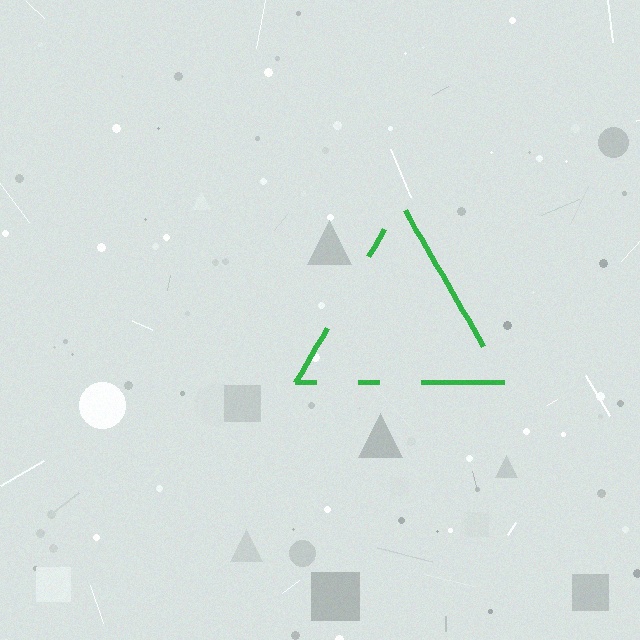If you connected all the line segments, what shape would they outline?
They would outline a triangle.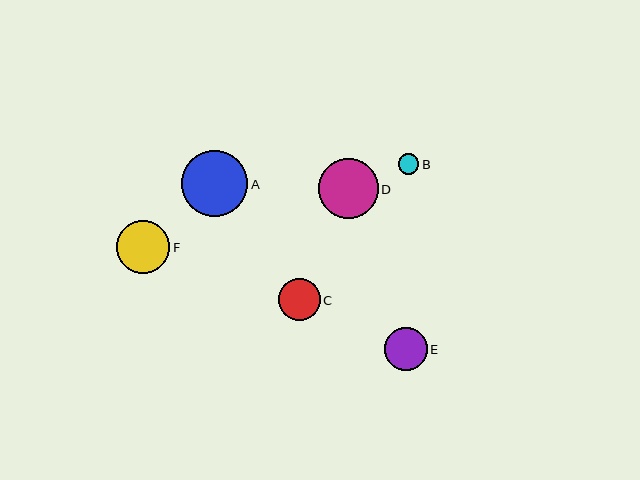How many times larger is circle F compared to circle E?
Circle F is approximately 1.2 times the size of circle E.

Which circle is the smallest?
Circle B is the smallest with a size of approximately 21 pixels.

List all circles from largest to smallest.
From largest to smallest: A, D, F, E, C, B.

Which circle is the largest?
Circle A is the largest with a size of approximately 66 pixels.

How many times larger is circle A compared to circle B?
Circle A is approximately 3.2 times the size of circle B.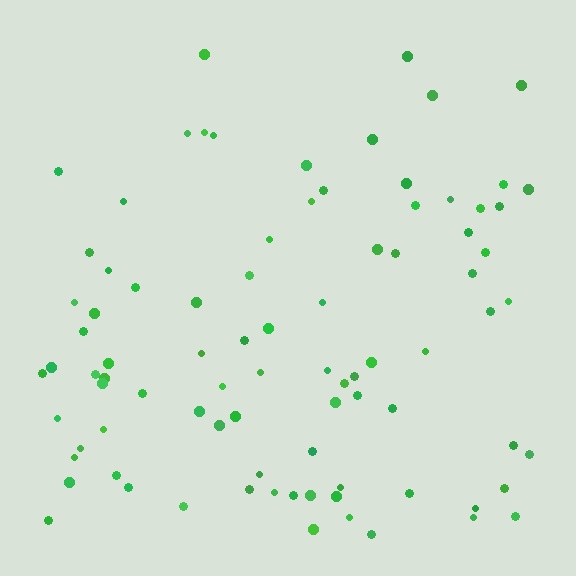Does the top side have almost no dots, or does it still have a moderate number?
Still a moderate number, just noticeably fewer than the bottom.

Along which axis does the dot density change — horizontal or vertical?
Vertical.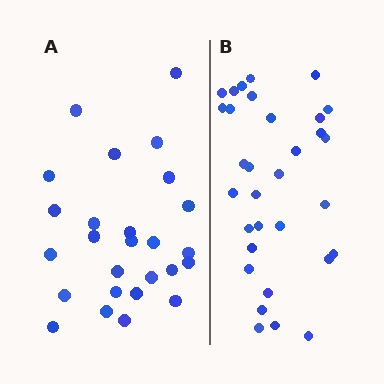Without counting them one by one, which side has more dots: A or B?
Region B (the right region) has more dots.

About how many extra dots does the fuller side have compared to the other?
Region B has about 6 more dots than region A.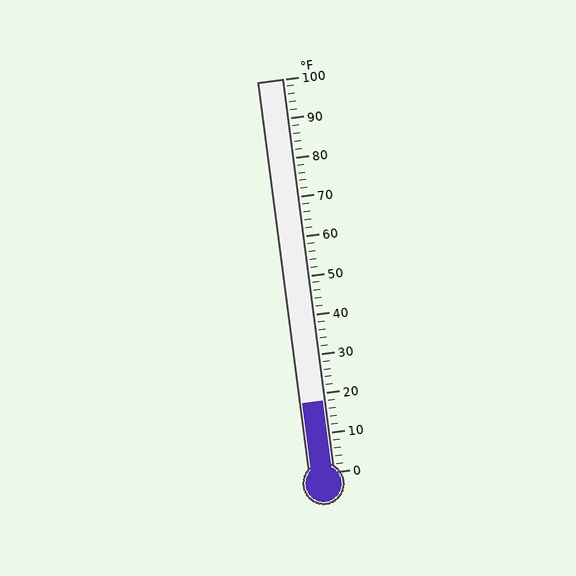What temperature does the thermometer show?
The thermometer shows approximately 18°F.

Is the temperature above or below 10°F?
The temperature is above 10°F.